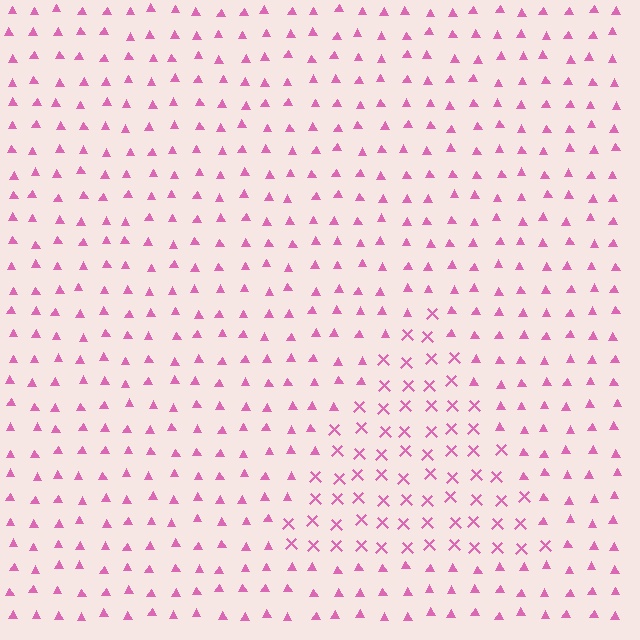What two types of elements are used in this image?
The image uses X marks inside the triangle region and triangles outside it.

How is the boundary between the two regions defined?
The boundary is defined by a change in element shape: X marks inside vs. triangles outside. All elements share the same color and spacing.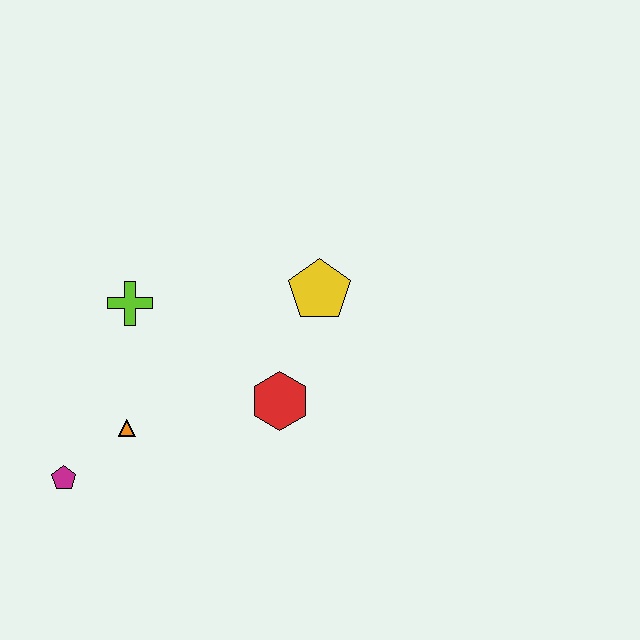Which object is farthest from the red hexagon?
The magenta pentagon is farthest from the red hexagon.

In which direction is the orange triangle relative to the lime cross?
The orange triangle is below the lime cross.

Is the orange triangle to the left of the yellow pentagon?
Yes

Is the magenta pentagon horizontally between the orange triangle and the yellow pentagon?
No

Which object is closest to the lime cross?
The orange triangle is closest to the lime cross.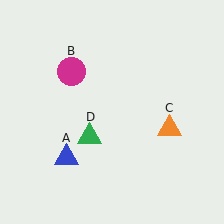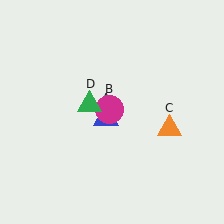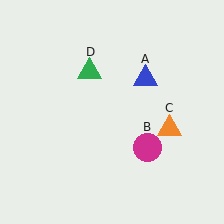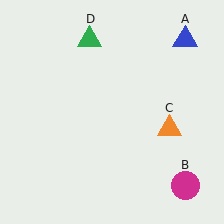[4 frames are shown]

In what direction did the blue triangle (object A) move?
The blue triangle (object A) moved up and to the right.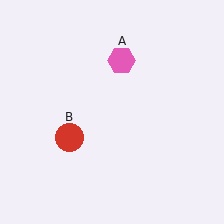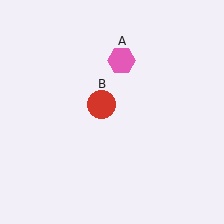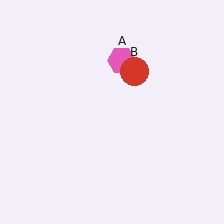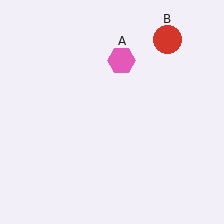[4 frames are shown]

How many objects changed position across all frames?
1 object changed position: red circle (object B).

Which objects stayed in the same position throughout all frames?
Pink hexagon (object A) remained stationary.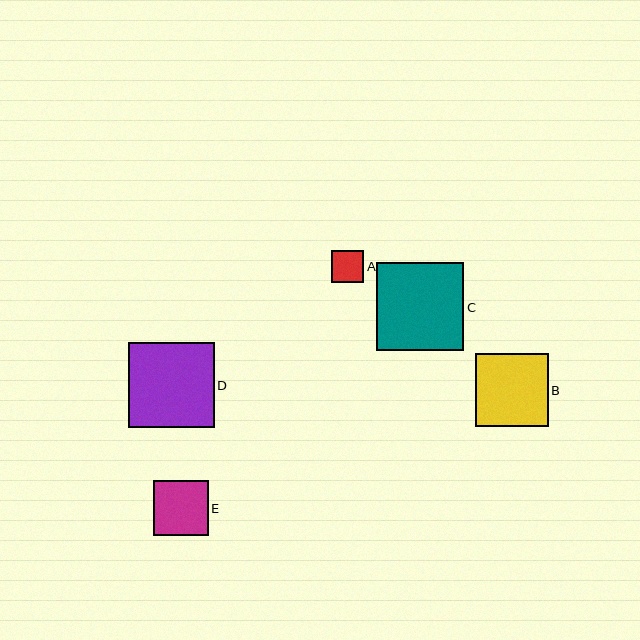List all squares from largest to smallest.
From largest to smallest: C, D, B, E, A.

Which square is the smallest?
Square A is the smallest with a size of approximately 32 pixels.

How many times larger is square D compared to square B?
Square D is approximately 1.2 times the size of square B.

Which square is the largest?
Square C is the largest with a size of approximately 87 pixels.